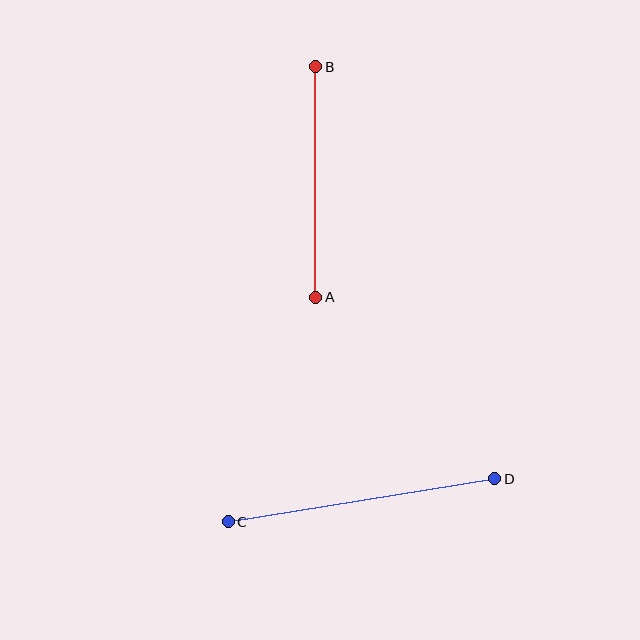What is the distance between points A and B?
The distance is approximately 231 pixels.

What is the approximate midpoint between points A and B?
The midpoint is at approximately (316, 182) pixels.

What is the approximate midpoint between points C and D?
The midpoint is at approximately (362, 500) pixels.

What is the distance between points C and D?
The distance is approximately 270 pixels.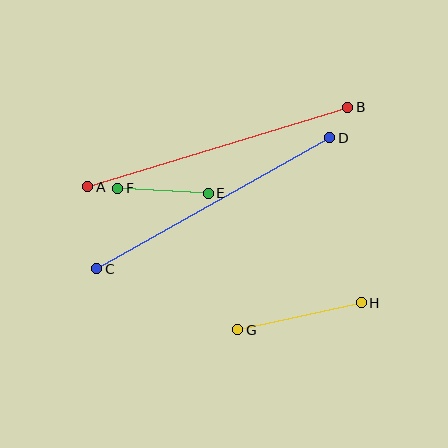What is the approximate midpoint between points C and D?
The midpoint is at approximately (213, 203) pixels.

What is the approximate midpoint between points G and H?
The midpoint is at approximately (300, 316) pixels.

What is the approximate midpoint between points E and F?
The midpoint is at approximately (163, 191) pixels.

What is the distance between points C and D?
The distance is approximately 267 pixels.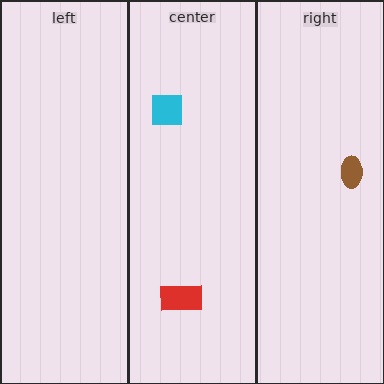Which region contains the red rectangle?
The center region.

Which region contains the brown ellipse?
The right region.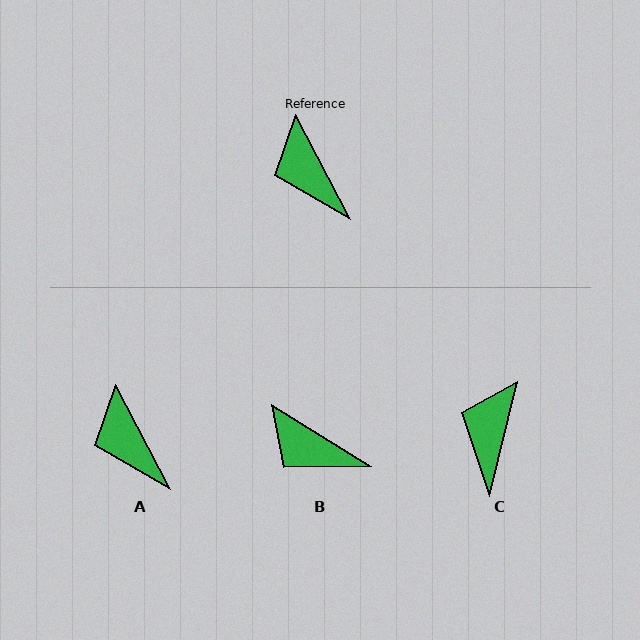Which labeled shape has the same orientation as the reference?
A.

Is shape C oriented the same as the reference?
No, it is off by about 42 degrees.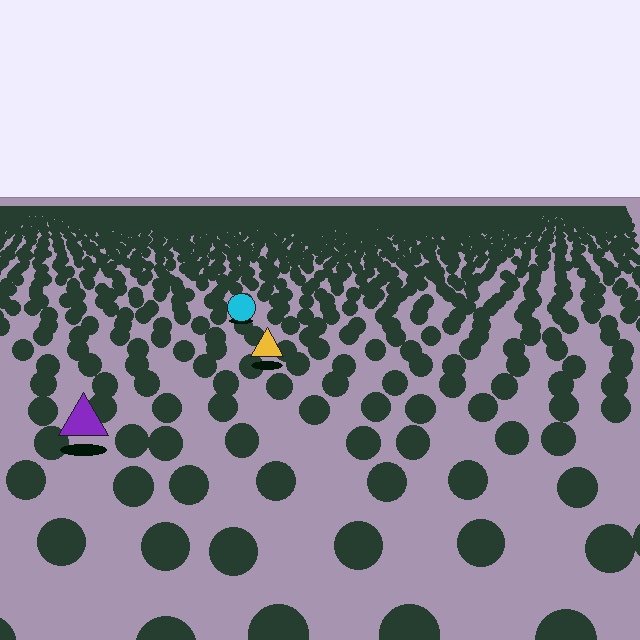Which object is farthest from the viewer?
The cyan circle is farthest from the viewer. It appears smaller and the ground texture around it is denser.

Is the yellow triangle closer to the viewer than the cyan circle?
Yes. The yellow triangle is closer — you can tell from the texture gradient: the ground texture is coarser near it.